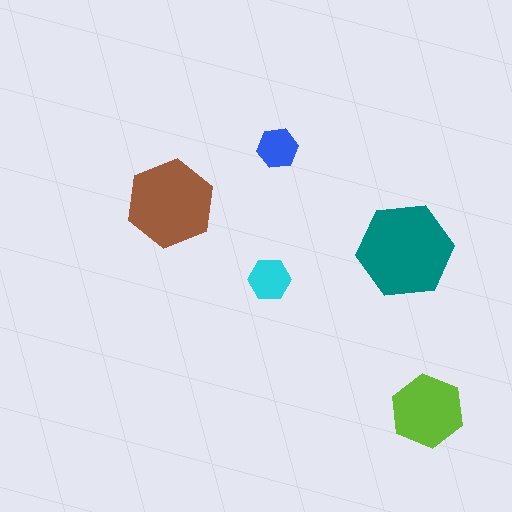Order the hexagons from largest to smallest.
the teal one, the brown one, the lime one, the cyan one, the blue one.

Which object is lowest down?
The lime hexagon is bottommost.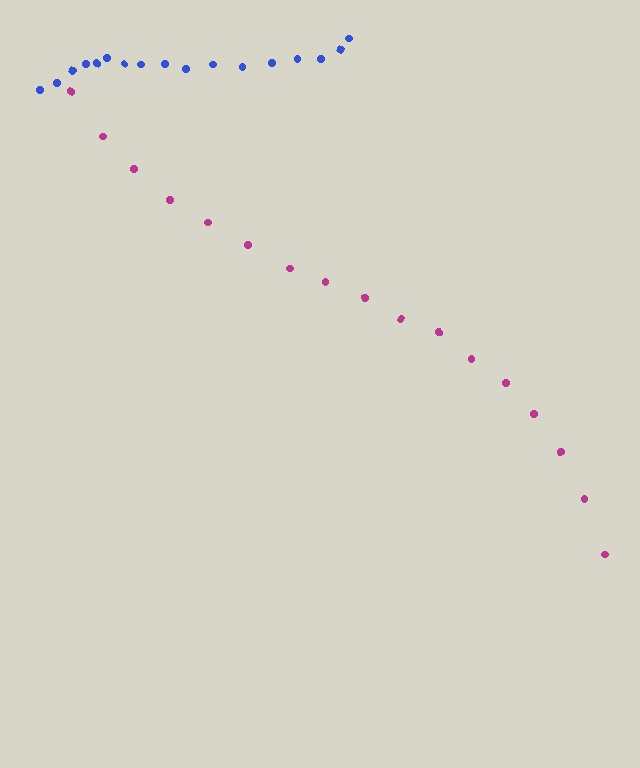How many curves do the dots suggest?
There are 2 distinct paths.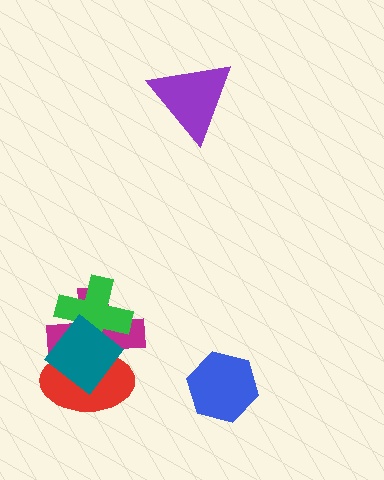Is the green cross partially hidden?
Yes, it is partially covered by another shape.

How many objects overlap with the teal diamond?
3 objects overlap with the teal diamond.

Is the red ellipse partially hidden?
Yes, it is partially covered by another shape.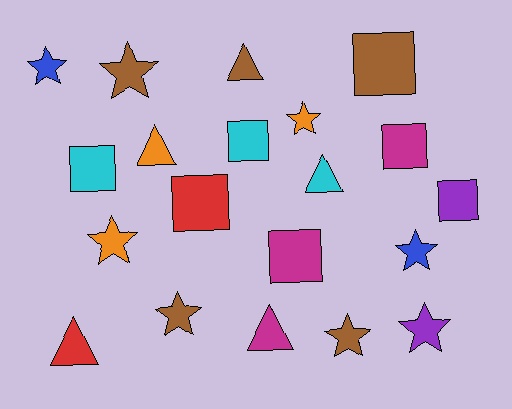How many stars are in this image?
There are 8 stars.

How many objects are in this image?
There are 20 objects.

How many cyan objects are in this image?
There are 3 cyan objects.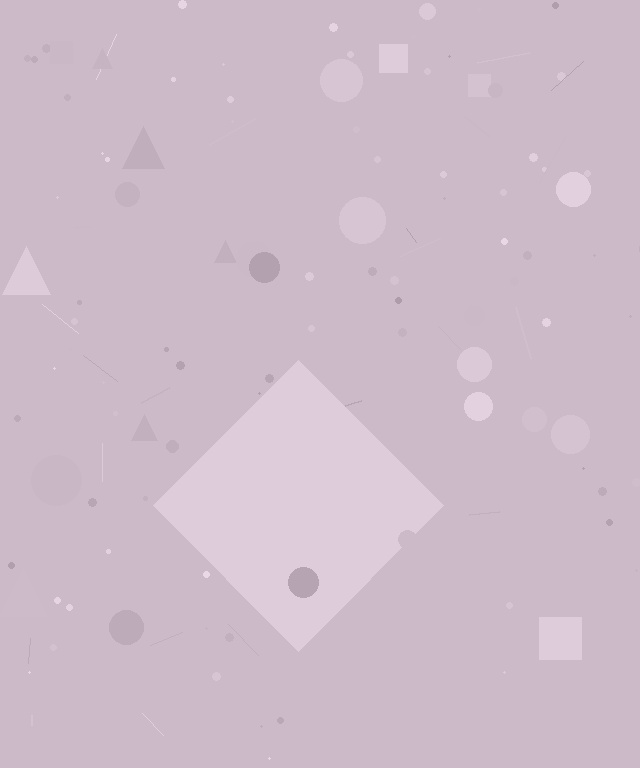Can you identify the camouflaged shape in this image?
The camouflaged shape is a diamond.